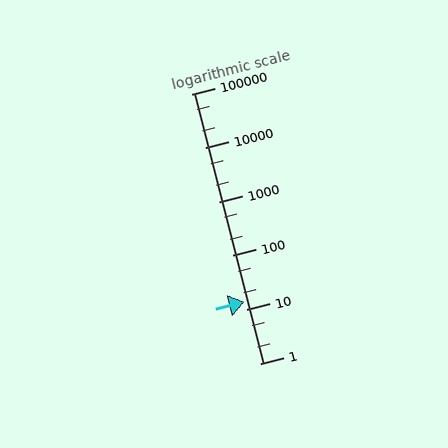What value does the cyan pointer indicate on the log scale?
The pointer indicates approximately 14.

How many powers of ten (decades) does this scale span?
The scale spans 5 decades, from 1 to 100000.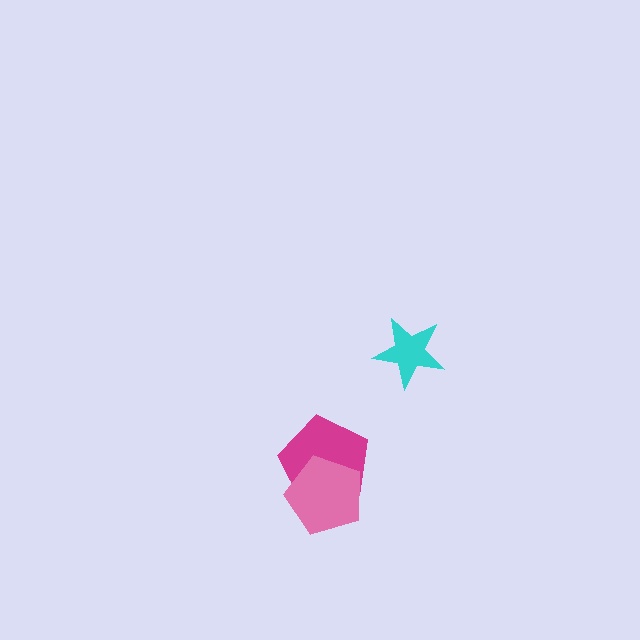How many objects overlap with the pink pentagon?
1 object overlaps with the pink pentagon.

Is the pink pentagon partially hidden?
No, no other shape covers it.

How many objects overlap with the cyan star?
0 objects overlap with the cyan star.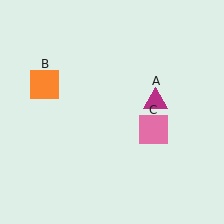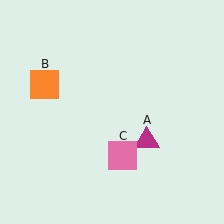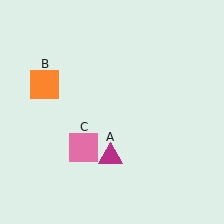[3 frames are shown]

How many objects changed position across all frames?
2 objects changed position: magenta triangle (object A), pink square (object C).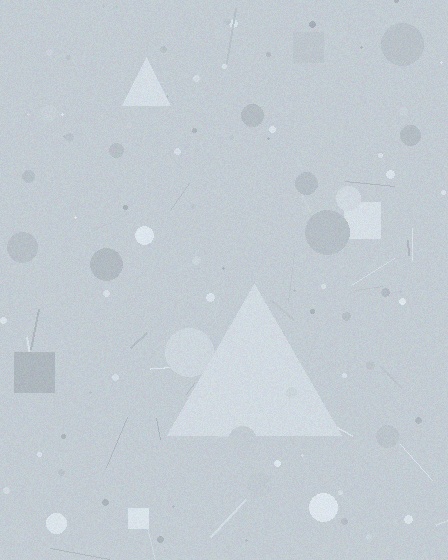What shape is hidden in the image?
A triangle is hidden in the image.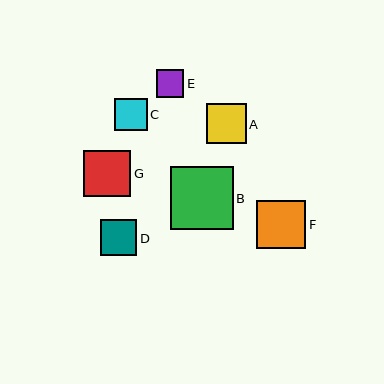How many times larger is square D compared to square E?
Square D is approximately 1.3 times the size of square E.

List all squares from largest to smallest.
From largest to smallest: B, F, G, A, D, C, E.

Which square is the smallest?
Square E is the smallest with a size of approximately 28 pixels.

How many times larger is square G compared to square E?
Square G is approximately 1.7 times the size of square E.